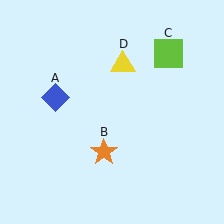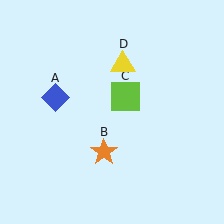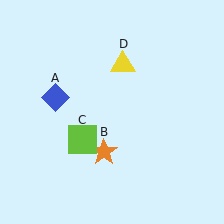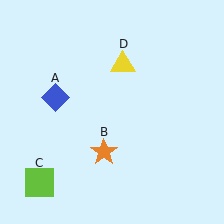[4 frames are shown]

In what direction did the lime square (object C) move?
The lime square (object C) moved down and to the left.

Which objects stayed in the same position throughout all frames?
Blue diamond (object A) and orange star (object B) and yellow triangle (object D) remained stationary.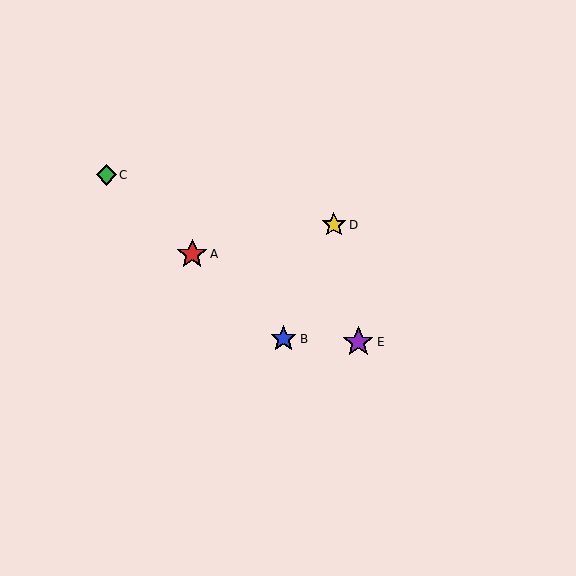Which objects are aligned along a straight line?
Objects A, B, C are aligned along a straight line.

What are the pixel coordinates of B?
Object B is at (284, 339).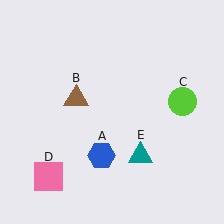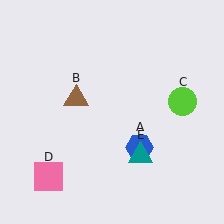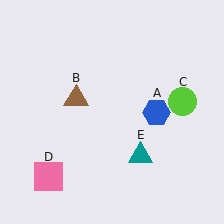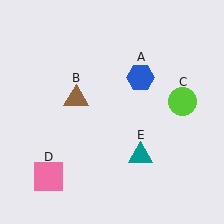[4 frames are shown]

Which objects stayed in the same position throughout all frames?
Brown triangle (object B) and lime circle (object C) and pink square (object D) and teal triangle (object E) remained stationary.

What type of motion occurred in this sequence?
The blue hexagon (object A) rotated counterclockwise around the center of the scene.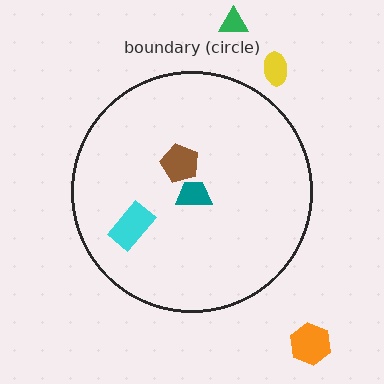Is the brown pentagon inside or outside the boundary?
Inside.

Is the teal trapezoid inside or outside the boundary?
Inside.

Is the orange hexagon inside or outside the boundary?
Outside.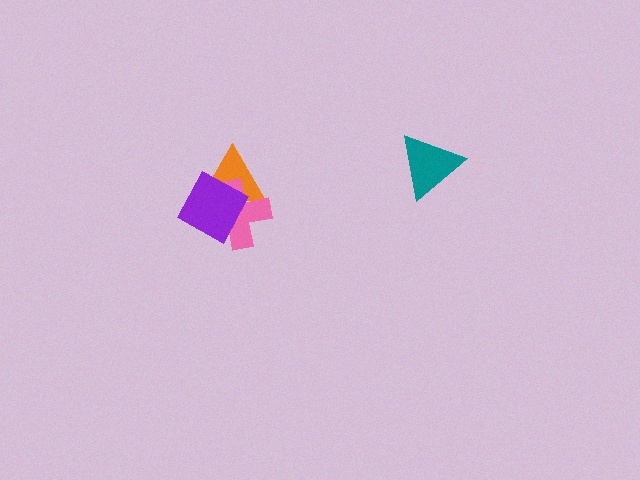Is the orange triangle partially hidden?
Yes, it is partially covered by another shape.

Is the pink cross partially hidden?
Yes, it is partially covered by another shape.